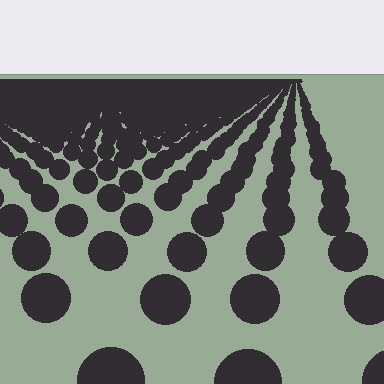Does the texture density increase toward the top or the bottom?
Density increases toward the top.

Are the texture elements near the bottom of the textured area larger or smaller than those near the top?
Larger. Near the bottom, elements are closer to the viewer and appear at a bigger on-screen size.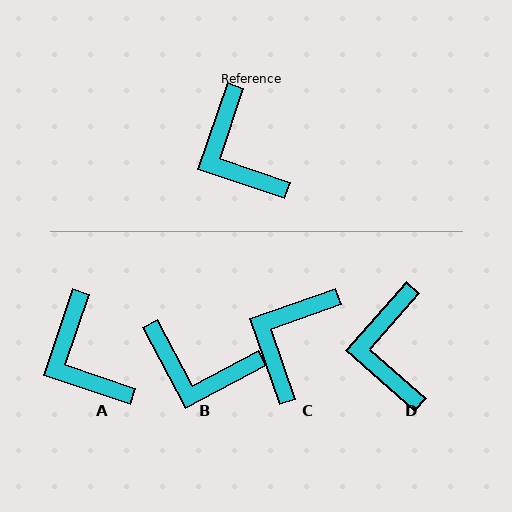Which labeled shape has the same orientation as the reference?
A.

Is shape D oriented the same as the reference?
No, it is off by about 23 degrees.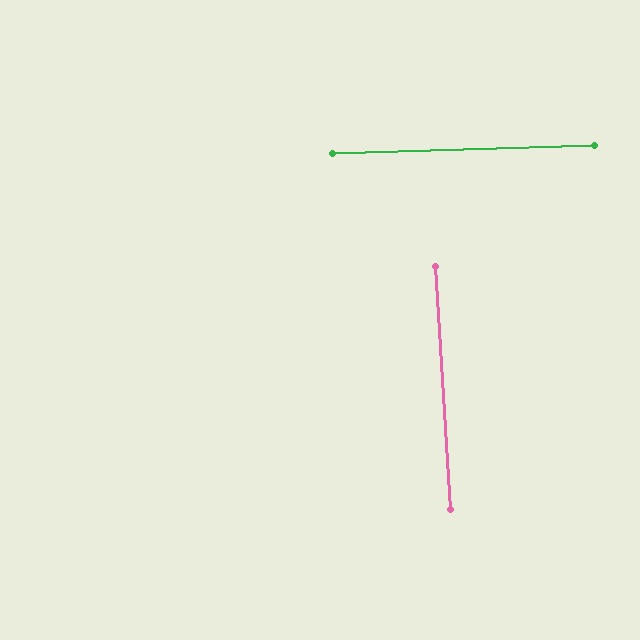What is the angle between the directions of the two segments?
Approximately 88 degrees.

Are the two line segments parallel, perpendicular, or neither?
Perpendicular — they meet at approximately 88°.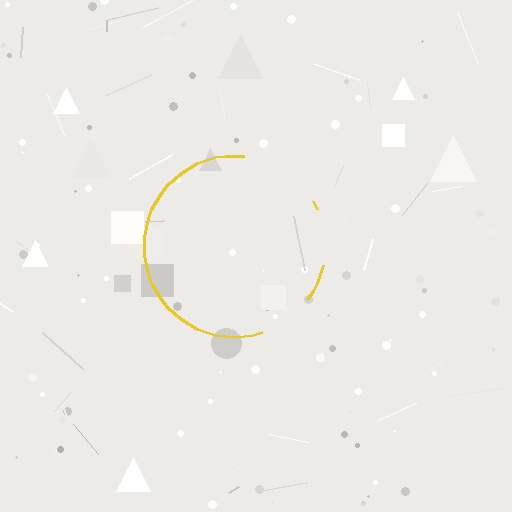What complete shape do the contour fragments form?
The contour fragments form a circle.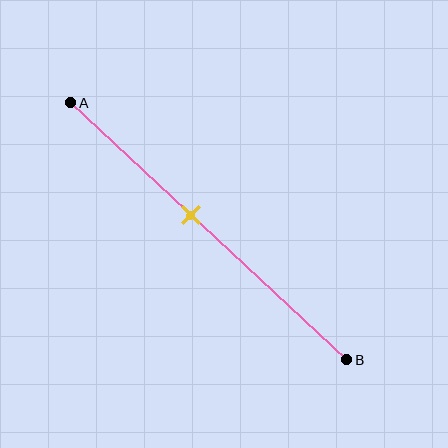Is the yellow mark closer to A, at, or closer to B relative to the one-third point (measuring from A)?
The yellow mark is closer to point B than the one-third point of segment AB.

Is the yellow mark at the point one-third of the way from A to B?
No, the mark is at about 45% from A, not at the 33% one-third point.